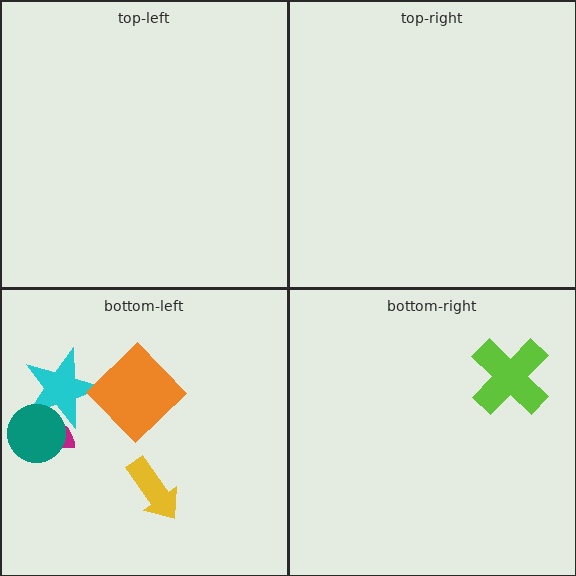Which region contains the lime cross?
The bottom-right region.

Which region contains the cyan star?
The bottom-left region.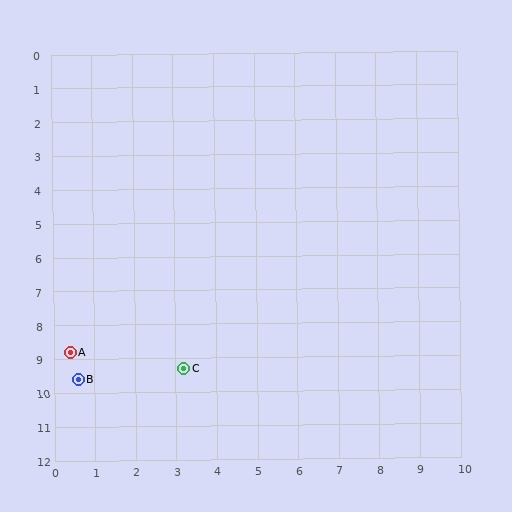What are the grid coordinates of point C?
Point C is at approximately (3.2, 9.3).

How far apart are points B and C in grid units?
Points B and C are about 2.6 grid units apart.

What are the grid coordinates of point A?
Point A is at approximately (0.4, 8.8).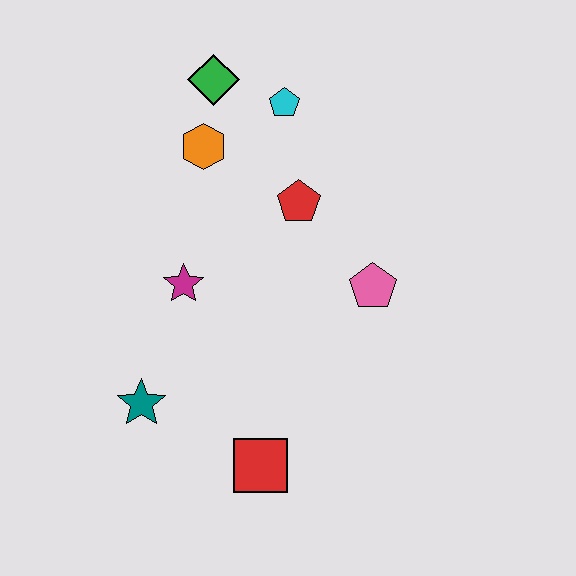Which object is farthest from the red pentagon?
The red square is farthest from the red pentagon.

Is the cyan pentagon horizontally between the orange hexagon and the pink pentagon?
Yes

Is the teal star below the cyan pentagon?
Yes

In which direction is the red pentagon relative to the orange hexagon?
The red pentagon is to the right of the orange hexagon.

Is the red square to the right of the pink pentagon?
No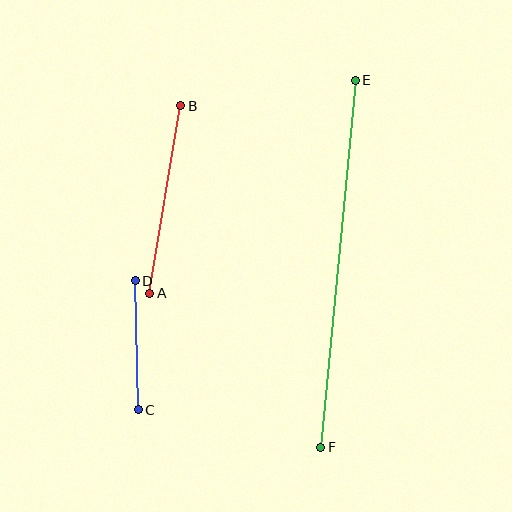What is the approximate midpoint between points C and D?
The midpoint is at approximately (137, 345) pixels.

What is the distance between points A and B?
The distance is approximately 190 pixels.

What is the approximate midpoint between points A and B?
The midpoint is at approximately (165, 200) pixels.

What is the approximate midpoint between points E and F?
The midpoint is at approximately (338, 264) pixels.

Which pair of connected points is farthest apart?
Points E and F are farthest apart.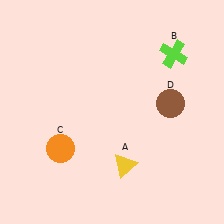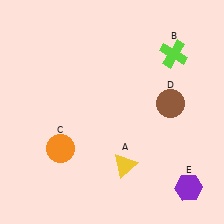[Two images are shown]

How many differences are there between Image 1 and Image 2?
There is 1 difference between the two images.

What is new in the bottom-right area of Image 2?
A purple hexagon (E) was added in the bottom-right area of Image 2.